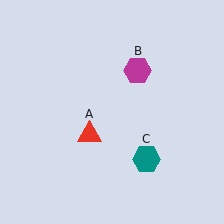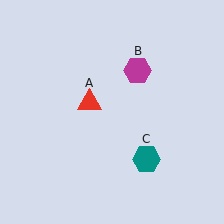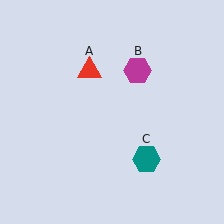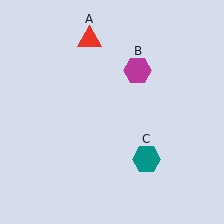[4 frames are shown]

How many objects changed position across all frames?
1 object changed position: red triangle (object A).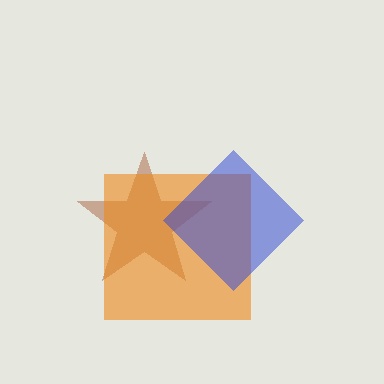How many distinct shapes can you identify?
There are 3 distinct shapes: a brown star, an orange square, a blue diamond.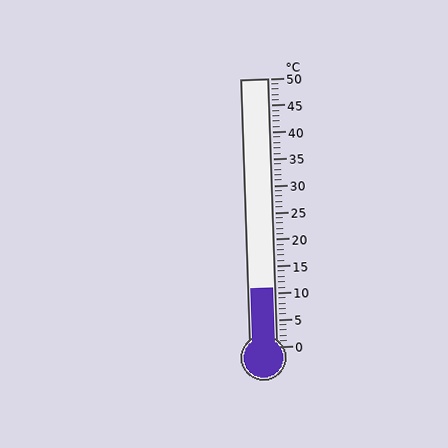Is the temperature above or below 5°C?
The temperature is above 5°C.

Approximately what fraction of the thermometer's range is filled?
The thermometer is filled to approximately 20% of its range.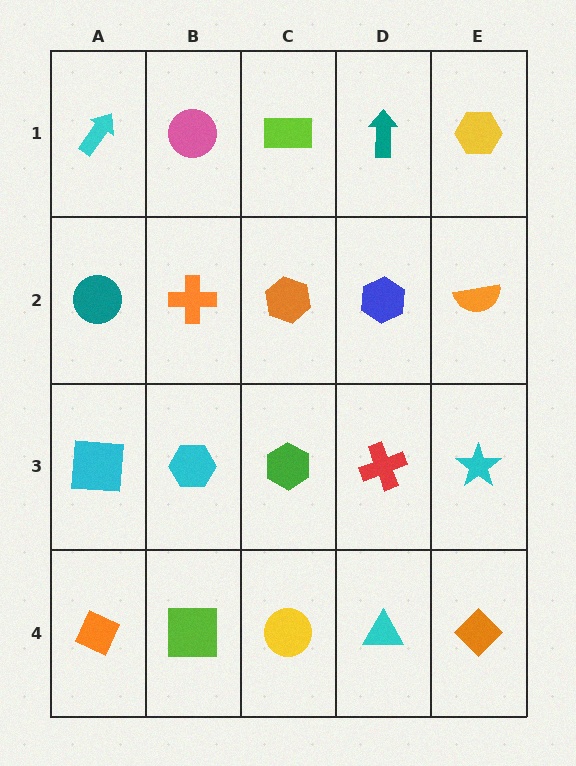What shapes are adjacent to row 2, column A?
A cyan arrow (row 1, column A), a cyan square (row 3, column A), an orange cross (row 2, column B).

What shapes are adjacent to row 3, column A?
A teal circle (row 2, column A), an orange diamond (row 4, column A), a cyan hexagon (row 3, column B).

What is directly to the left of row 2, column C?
An orange cross.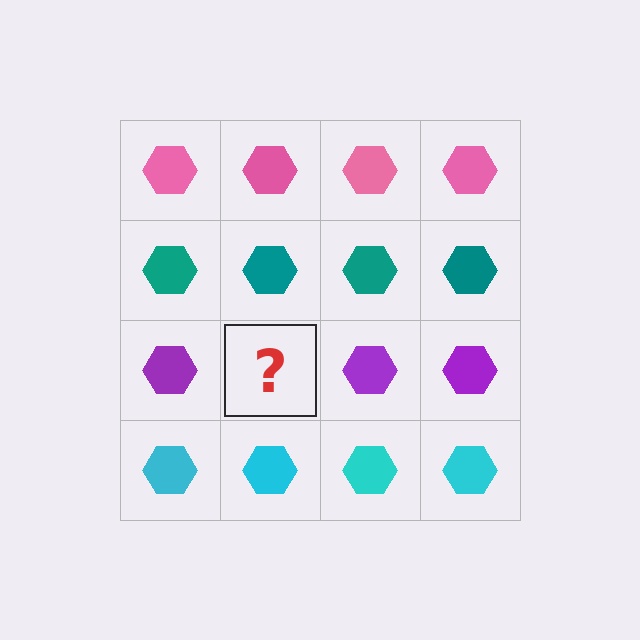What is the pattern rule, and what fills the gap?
The rule is that each row has a consistent color. The gap should be filled with a purple hexagon.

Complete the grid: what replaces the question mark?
The question mark should be replaced with a purple hexagon.